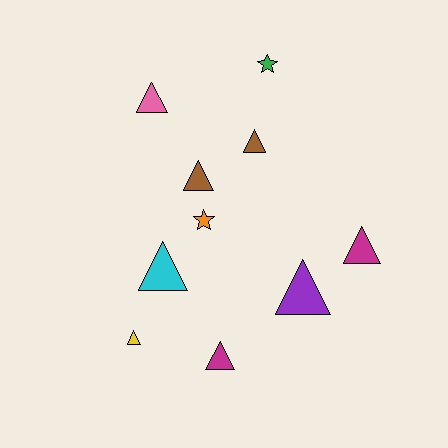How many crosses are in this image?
There are no crosses.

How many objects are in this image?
There are 10 objects.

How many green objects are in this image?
There is 1 green object.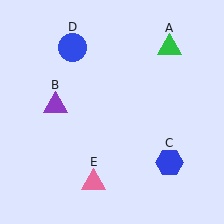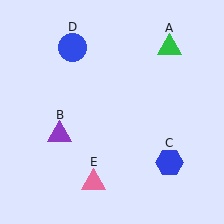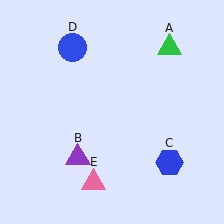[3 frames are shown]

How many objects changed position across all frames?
1 object changed position: purple triangle (object B).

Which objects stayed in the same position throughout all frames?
Green triangle (object A) and blue hexagon (object C) and blue circle (object D) and pink triangle (object E) remained stationary.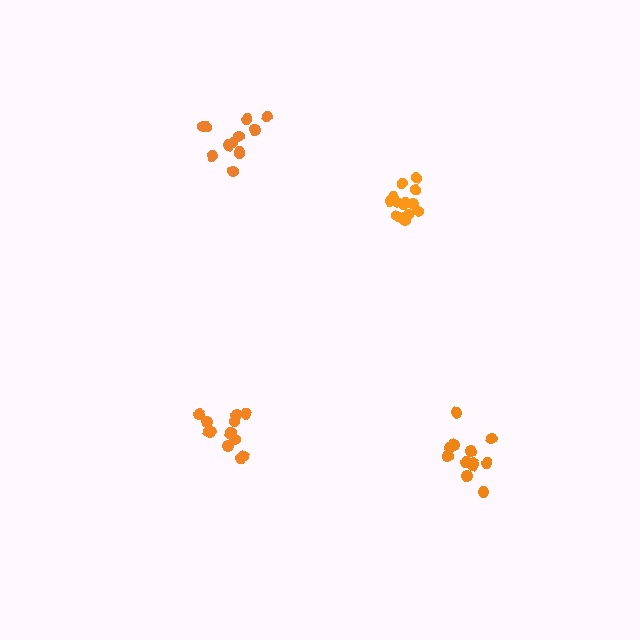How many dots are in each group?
Group 1: 13 dots, Group 2: 14 dots, Group 3: 14 dots, Group 4: 13 dots (54 total).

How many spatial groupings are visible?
There are 4 spatial groupings.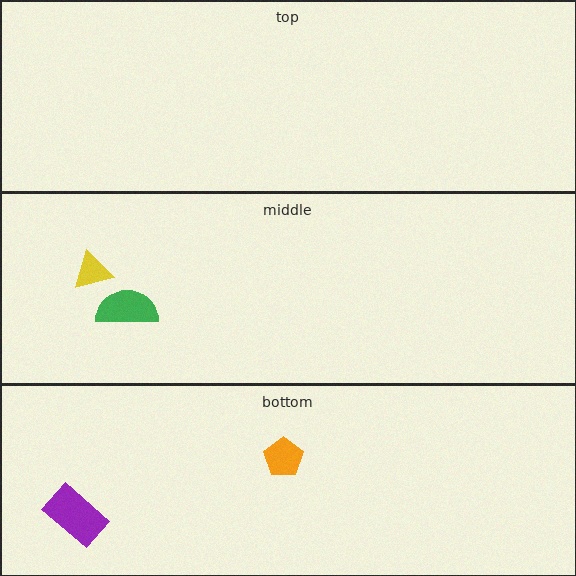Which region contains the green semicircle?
The middle region.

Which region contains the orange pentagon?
The bottom region.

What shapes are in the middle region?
The yellow triangle, the green semicircle.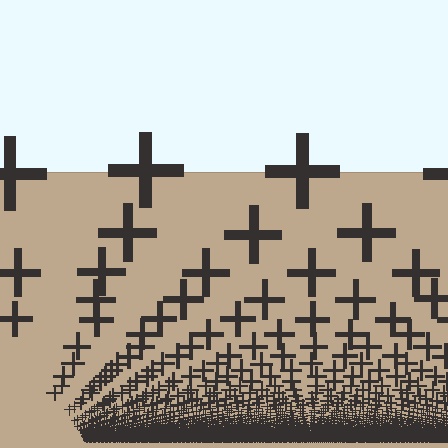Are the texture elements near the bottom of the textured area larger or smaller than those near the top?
Smaller. The gradient is inverted — elements near the bottom are smaller and denser.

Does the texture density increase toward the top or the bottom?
Density increases toward the bottom.